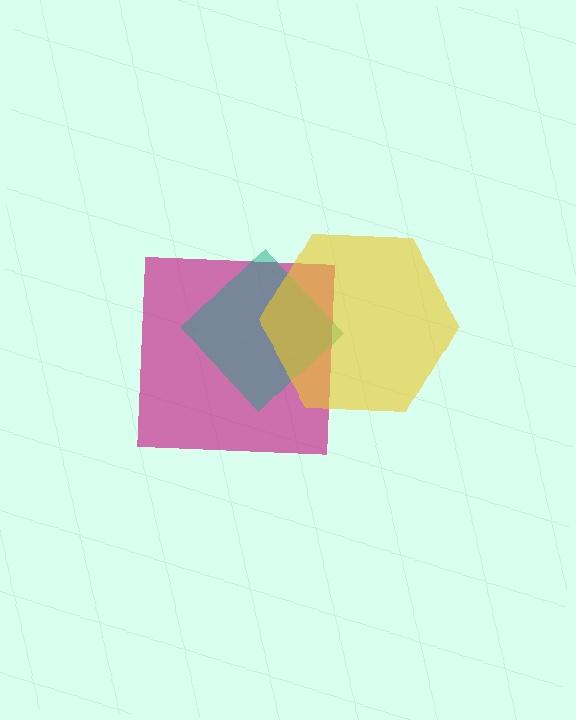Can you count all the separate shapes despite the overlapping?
Yes, there are 3 separate shapes.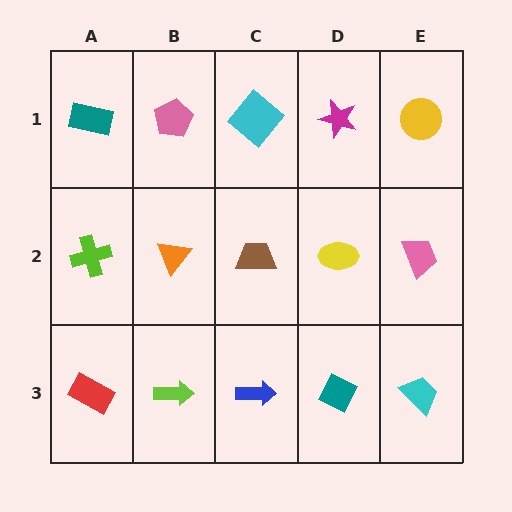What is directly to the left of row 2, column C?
An orange triangle.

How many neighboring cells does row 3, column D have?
3.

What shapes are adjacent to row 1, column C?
A brown trapezoid (row 2, column C), a pink pentagon (row 1, column B), a magenta star (row 1, column D).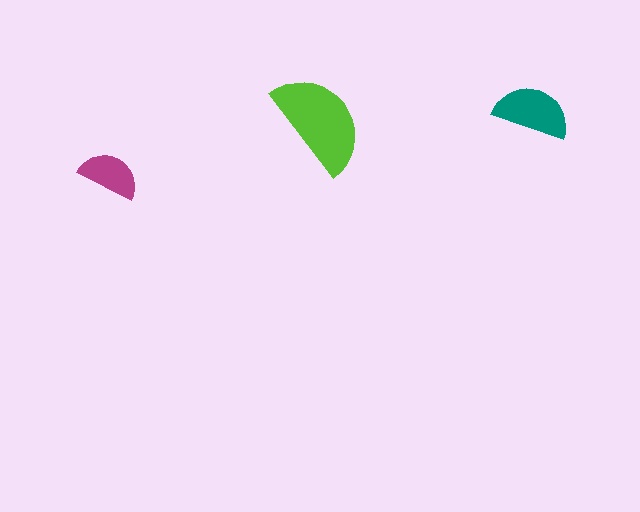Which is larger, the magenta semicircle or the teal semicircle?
The teal one.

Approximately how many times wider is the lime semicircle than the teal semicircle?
About 1.5 times wider.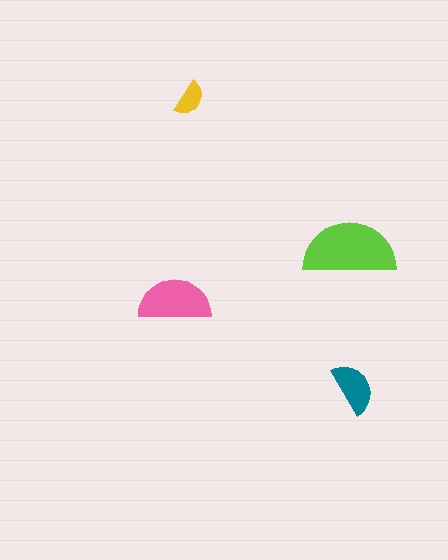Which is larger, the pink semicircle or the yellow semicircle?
The pink one.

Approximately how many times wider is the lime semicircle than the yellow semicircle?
About 2.5 times wider.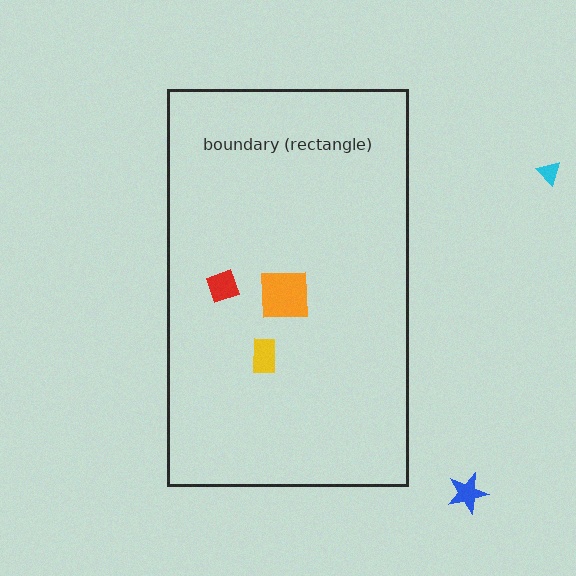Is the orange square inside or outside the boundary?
Inside.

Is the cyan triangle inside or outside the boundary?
Outside.